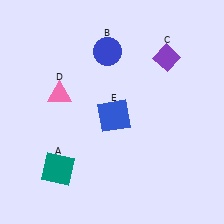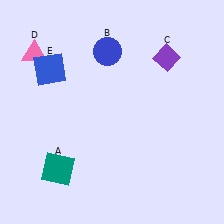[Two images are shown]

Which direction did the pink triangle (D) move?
The pink triangle (D) moved up.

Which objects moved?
The objects that moved are: the pink triangle (D), the blue square (E).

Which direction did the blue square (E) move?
The blue square (E) moved left.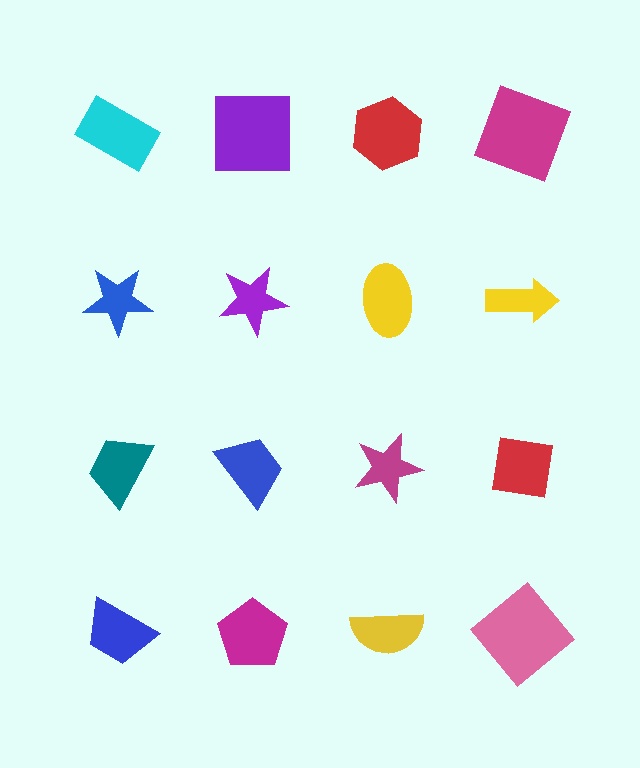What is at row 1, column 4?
A magenta square.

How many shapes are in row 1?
4 shapes.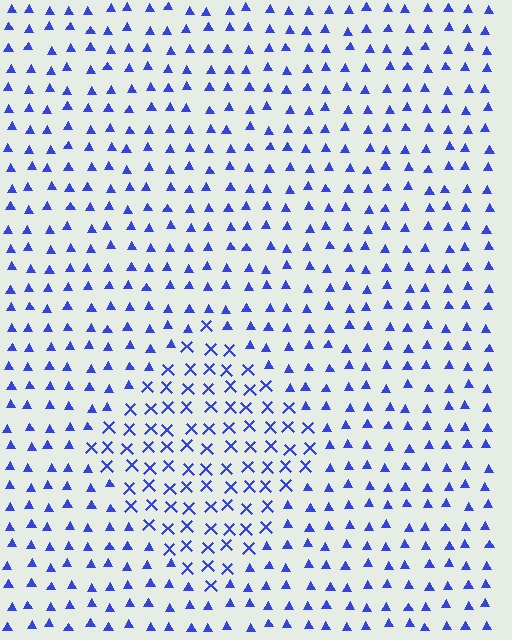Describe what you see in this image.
The image is filled with small blue elements arranged in a uniform grid. A diamond-shaped region contains X marks, while the surrounding area contains triangles. The boundary is defined purely by the change in element shape.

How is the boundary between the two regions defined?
The boundary is defined by a change in element shape: X marks inside vs. triangles outside. All elements share the same color and spacing.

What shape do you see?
I see a diamond.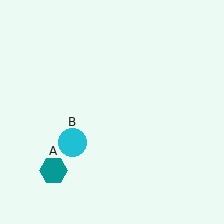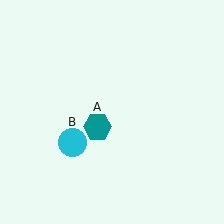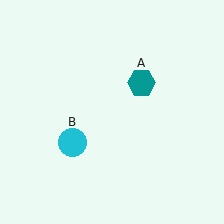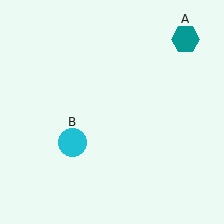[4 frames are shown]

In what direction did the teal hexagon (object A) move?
The teal hexagon (object A) moved up and to the right.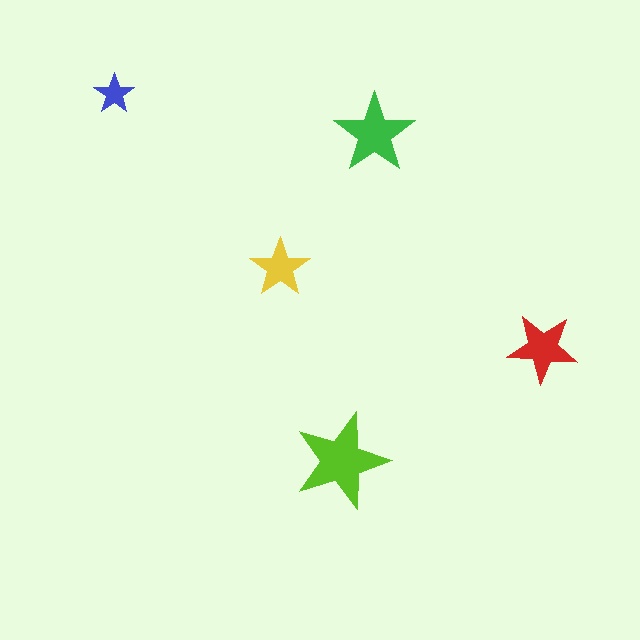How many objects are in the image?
There are 5 objects in the image.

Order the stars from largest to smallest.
the lime one, the green one, the red one, the yellow one, the blue one.